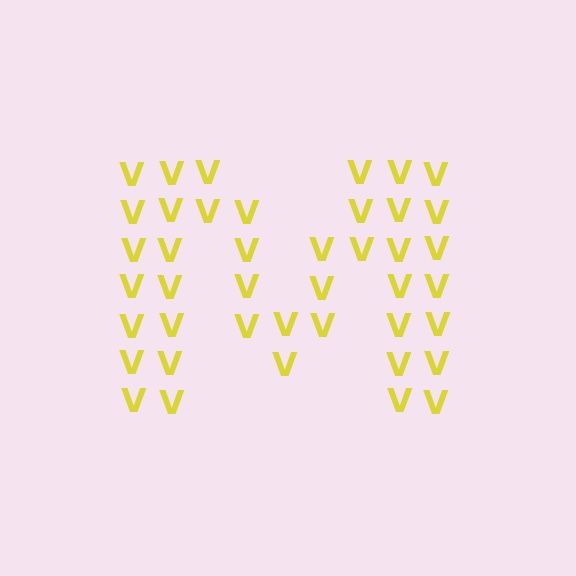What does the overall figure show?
The overall figure shows the letter M.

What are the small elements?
The small elements are letter V's.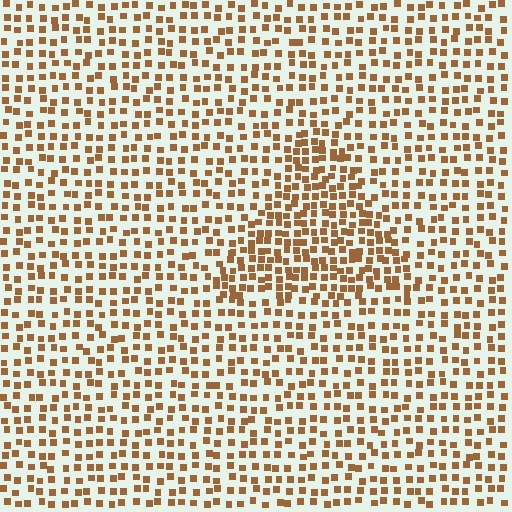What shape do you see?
I see a triangle.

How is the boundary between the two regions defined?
The boundary is defined by a change in element density (approximately 1.7x ratio). All elements are the same color, size, and shape.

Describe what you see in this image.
The image contains small brown elements arranged at two different densities. A triangle-shaped region is visible where the elements are more densely packed than the surrounding area.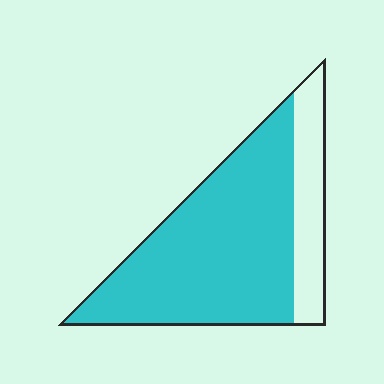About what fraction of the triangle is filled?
About four fifths (4/5).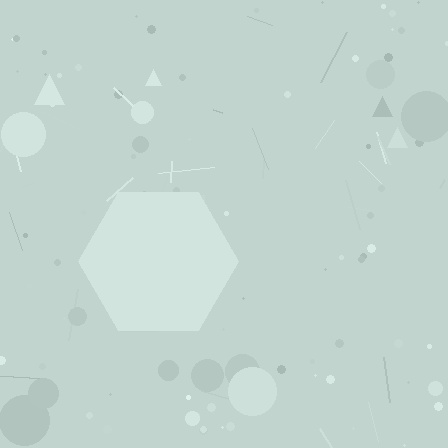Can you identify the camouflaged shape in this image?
The camouflaged shape is a hexagon.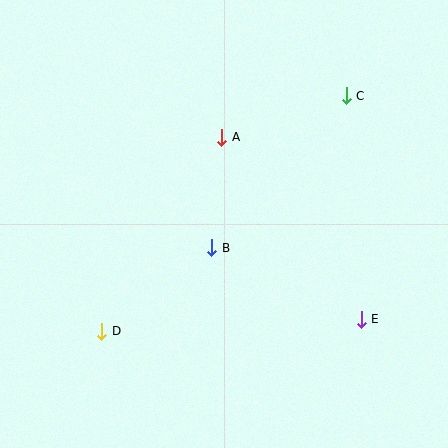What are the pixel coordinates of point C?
Point C is at (346, 96).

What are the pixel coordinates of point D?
Point D is at (102, 331).